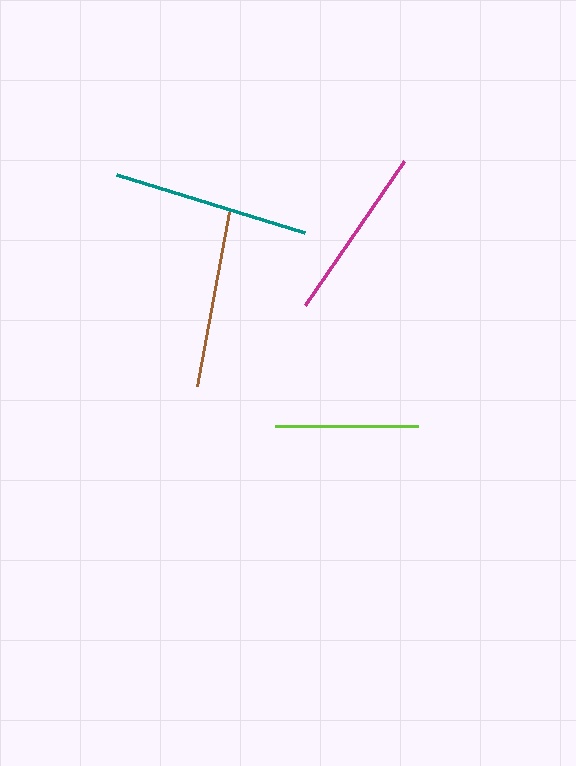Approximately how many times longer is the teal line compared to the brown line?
The teal line is approximately 1.1 times the length of the brown line.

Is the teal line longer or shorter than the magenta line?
The teal line is longer than the magenta line.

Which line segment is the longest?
The teal line is the longest at approximately 196 pixels.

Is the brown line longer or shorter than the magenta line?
The brown line is longer than the magenta line.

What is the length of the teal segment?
The teal segment is approximately 196 pixels long.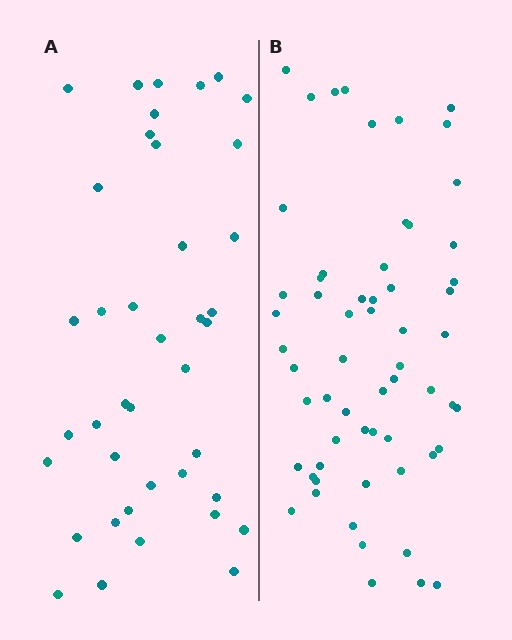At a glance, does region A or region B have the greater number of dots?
Region B (the right region) has more dots.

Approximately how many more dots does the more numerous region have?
Region B has approximately 20 more dots than region A.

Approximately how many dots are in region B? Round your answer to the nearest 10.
About 60 dots.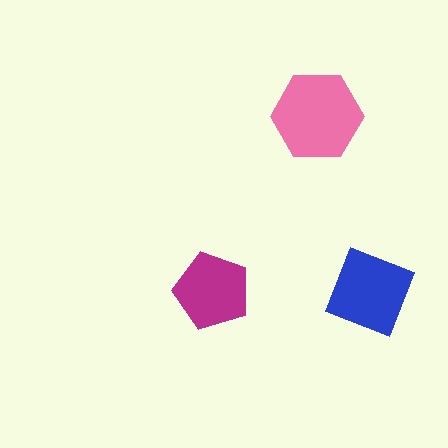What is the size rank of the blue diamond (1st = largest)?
2nd.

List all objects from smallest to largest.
The magenta pentagon, the blue diamond, the pink hexagon.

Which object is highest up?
The pink hexagon is topmost.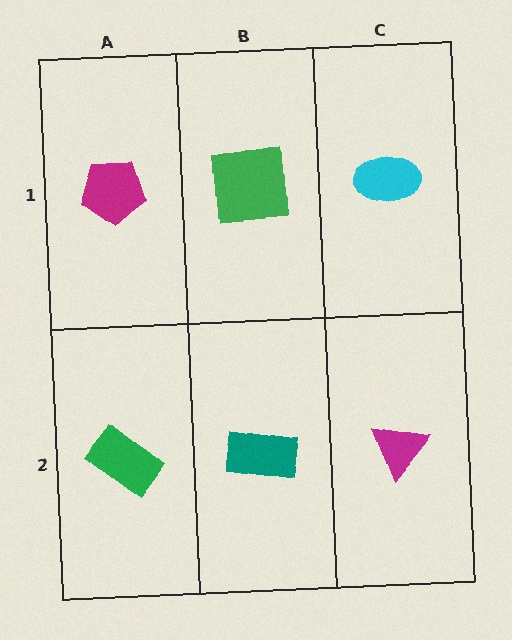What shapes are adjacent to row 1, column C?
A magenta triangle (row 2, column C), a green square (row 1, column B).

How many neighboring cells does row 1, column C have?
2.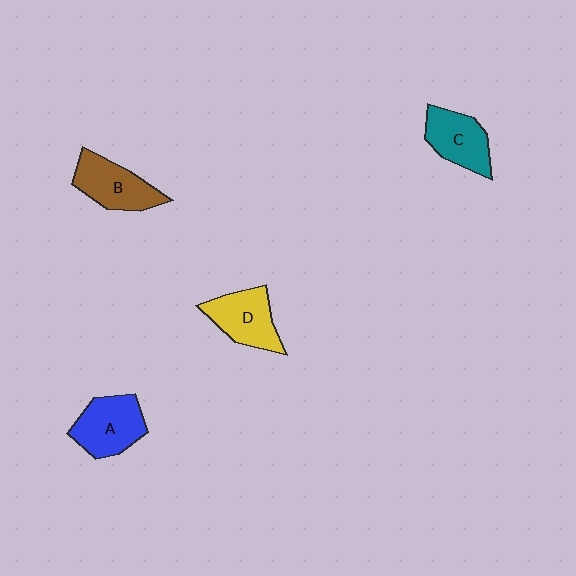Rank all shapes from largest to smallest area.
From largest to smallest: A (blue), B (brown), D (yellow), C (teal).